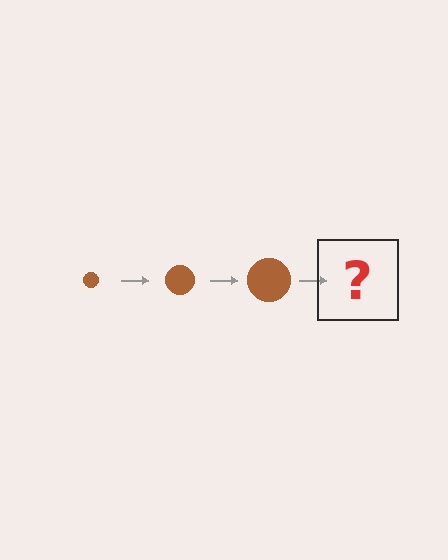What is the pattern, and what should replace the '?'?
The pattern is that the circle gets progressively larger each step. The '?' should be a brown circle, larger than the previous one.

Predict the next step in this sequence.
The next step is a brown circle, larger than the previous one.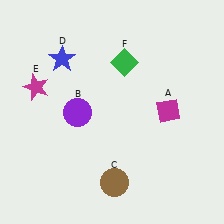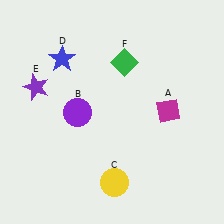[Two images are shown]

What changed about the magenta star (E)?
In Image 1, E is magenta. In Image 2, it changed to purple.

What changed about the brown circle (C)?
In Image 1, C is brown. In Image 2, it changed to yellow.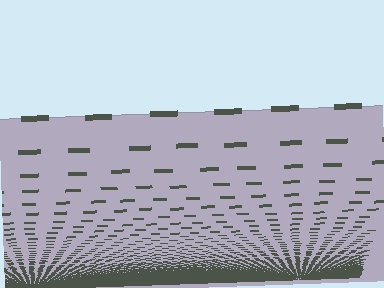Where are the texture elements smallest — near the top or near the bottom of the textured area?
Near the bottom.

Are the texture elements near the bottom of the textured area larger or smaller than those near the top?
Smaller. The gradient is inverted — elements near the bottom are smaller and denser.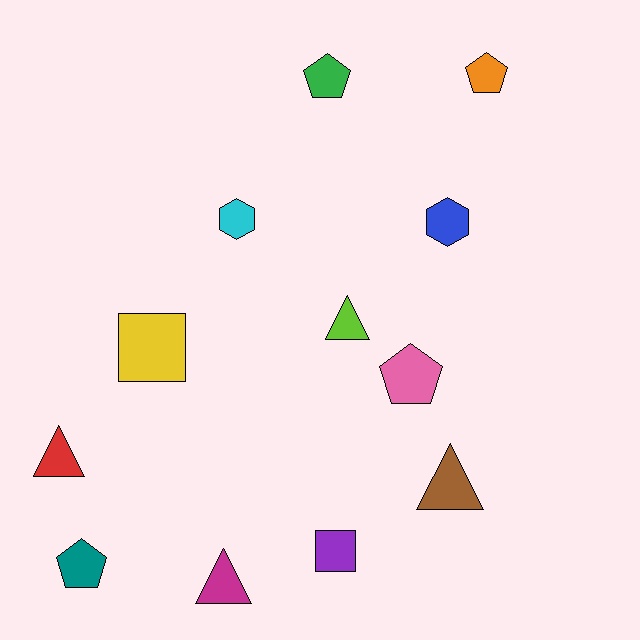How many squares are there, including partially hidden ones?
There are 2 squares.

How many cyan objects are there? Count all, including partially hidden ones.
There is 1 cyan object.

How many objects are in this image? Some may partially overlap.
There are 12 objects.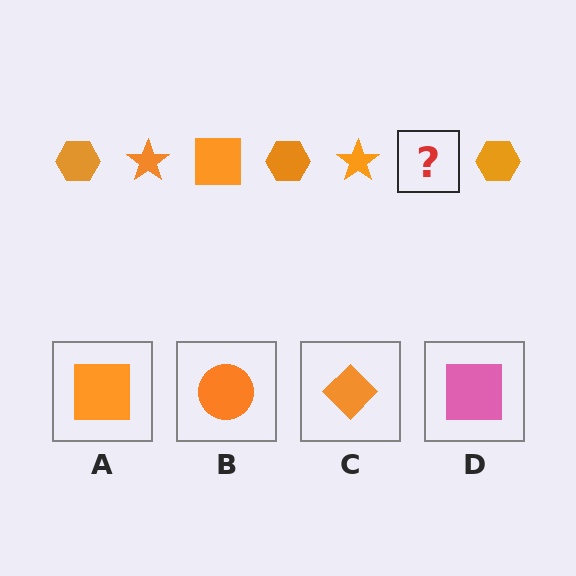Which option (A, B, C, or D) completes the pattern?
A.